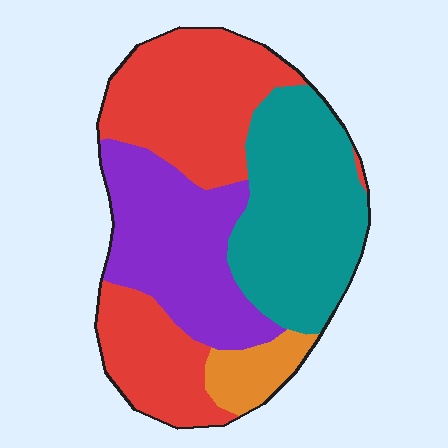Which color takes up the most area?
Red, at roughly 40%.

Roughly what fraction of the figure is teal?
Teal covers roughly 30% of the figure.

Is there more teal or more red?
Red.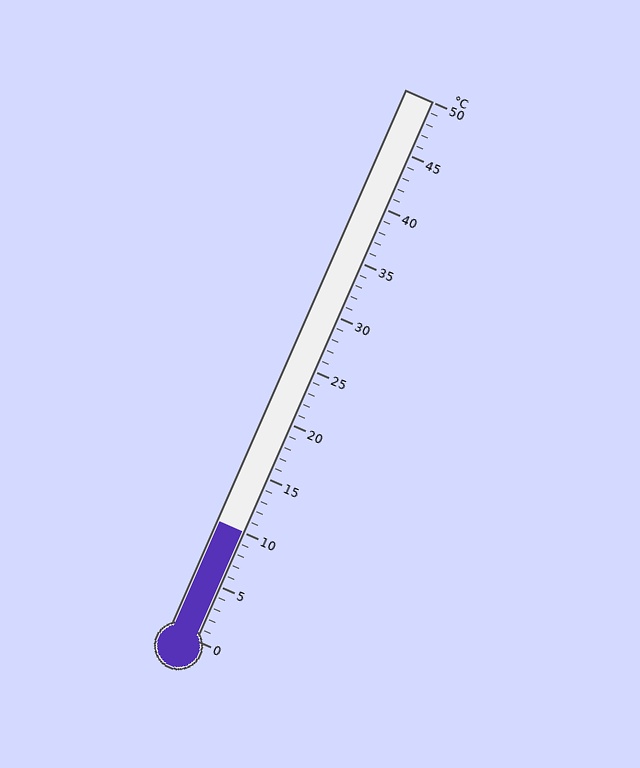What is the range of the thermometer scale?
The thermometer scale ranges from 0°C to 50°C.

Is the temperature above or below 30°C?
The temperature is below 30°C.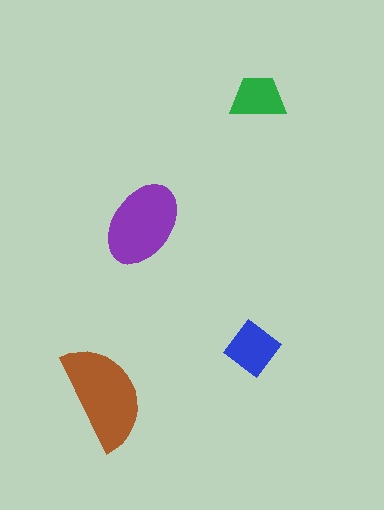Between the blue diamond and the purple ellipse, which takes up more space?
The purple ellipse.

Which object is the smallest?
The green trapezoid.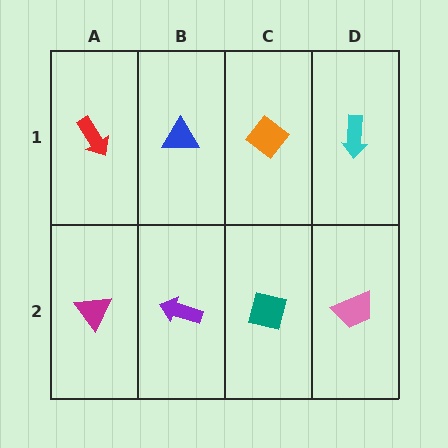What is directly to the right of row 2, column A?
A purple arrow.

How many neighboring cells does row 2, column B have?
3.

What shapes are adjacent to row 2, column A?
A red arrow (row 1, column A), a purple arrow (row 2, column B).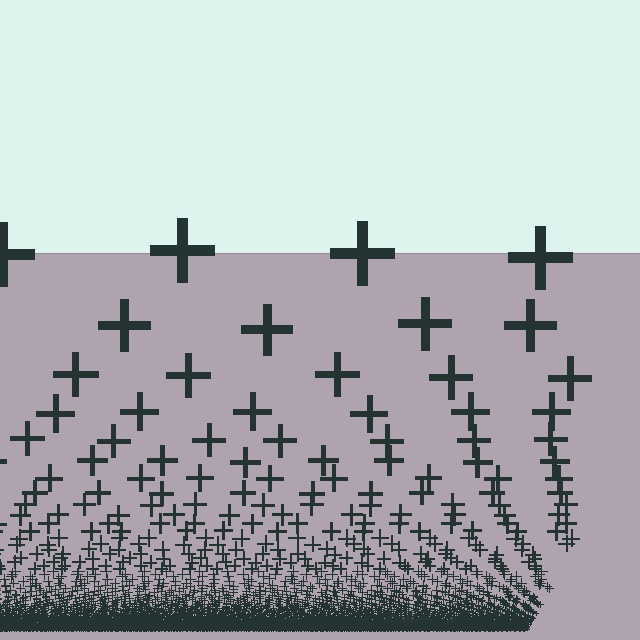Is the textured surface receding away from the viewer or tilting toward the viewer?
The surface appears to tilt toward the viewer. Texture elements get larger and sparser toward the top.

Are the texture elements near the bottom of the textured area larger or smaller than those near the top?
Smaller. The gradient is inverted — elements near the bottom are smaller and denser.